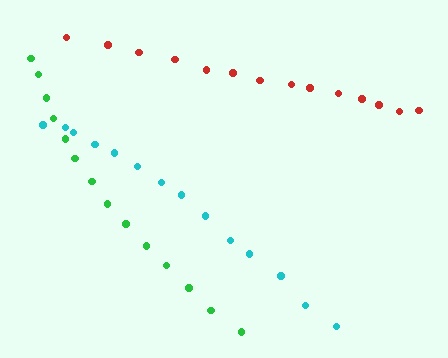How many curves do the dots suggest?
There are 3 distinct paths.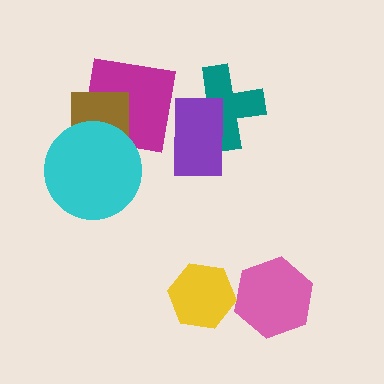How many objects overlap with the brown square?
2 objects overlap with the brown square.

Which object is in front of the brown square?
The cyan circle is in front of the brown square.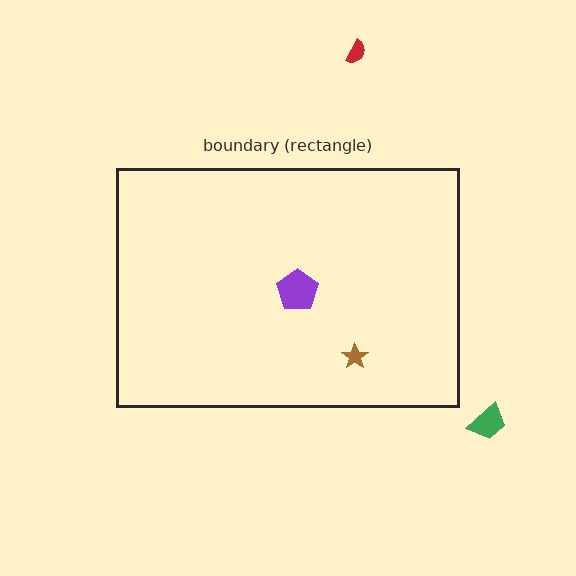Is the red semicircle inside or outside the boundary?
Outside.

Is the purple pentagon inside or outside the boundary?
Inside.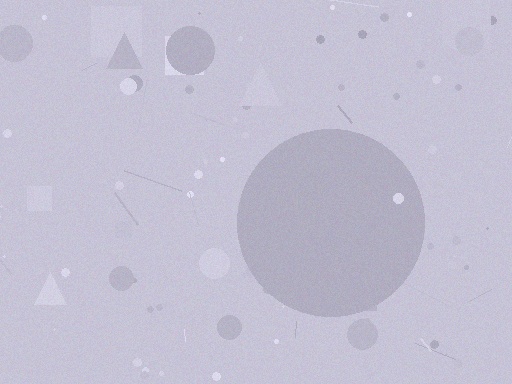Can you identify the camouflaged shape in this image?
The camouflaged shape is a circle.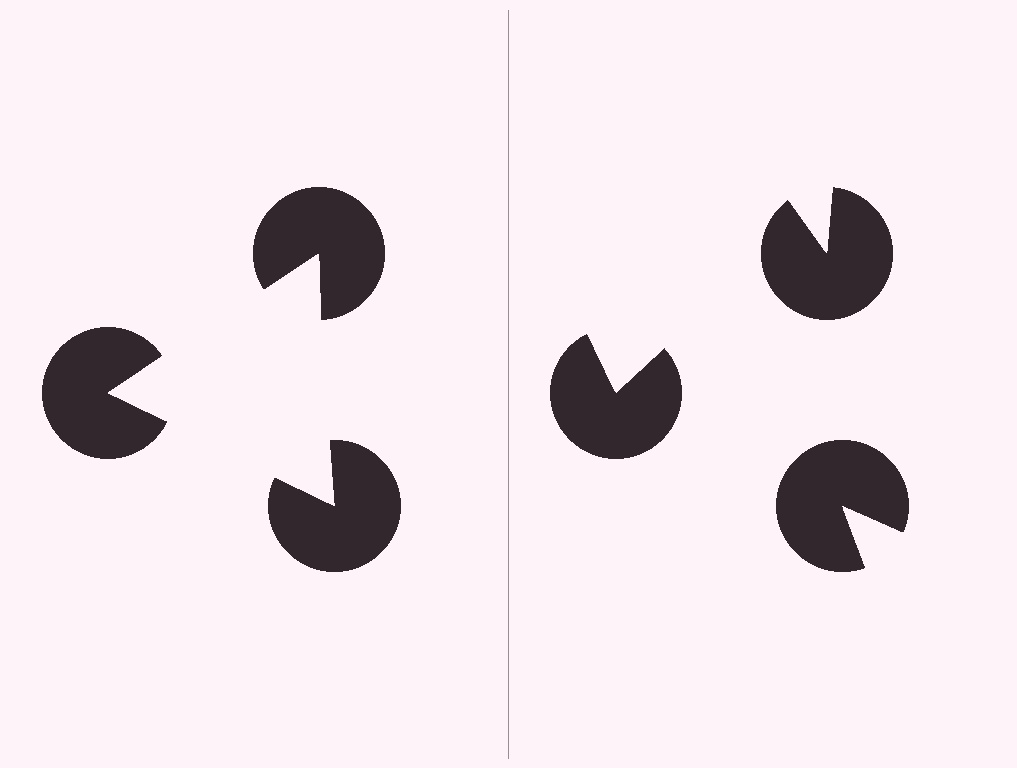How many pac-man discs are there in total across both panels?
6 — 3 on each side.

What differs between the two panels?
The pac-man discs are positioned identically on both sides; only the wedge orientations differ. On the left they align to a triangle; on the right they are misaligned.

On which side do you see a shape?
An illusory triangle appears on the left side. On the right side the wedge cuts are rotated, so no coherent shape forms.